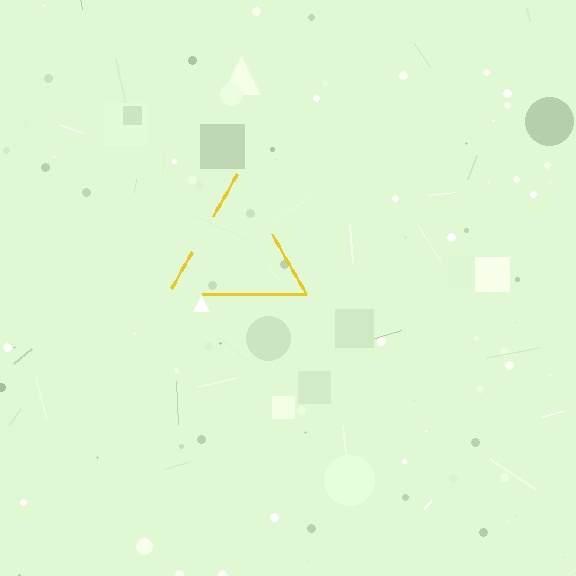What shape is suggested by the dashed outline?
The dashed outline suggests a triangle.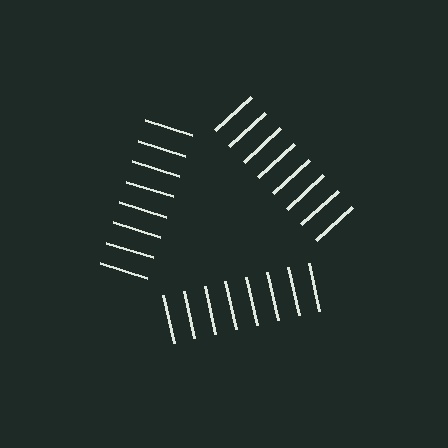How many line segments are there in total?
24 — 8 along each of the 3 edges.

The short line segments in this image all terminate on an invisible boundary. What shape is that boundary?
An illusory triangle — the line segments terminate on its edges but no continuous stroke is drawn.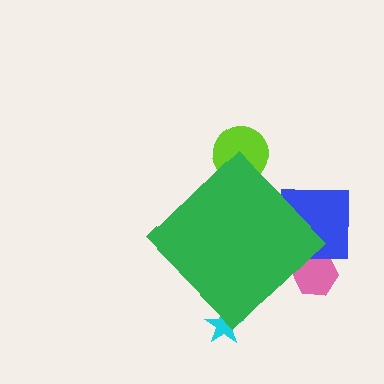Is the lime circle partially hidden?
Yes, the lime circle is partially hidden behind the green diamond.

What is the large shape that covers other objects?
A green diamond.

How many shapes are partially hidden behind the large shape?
4 shapes are partially hidden.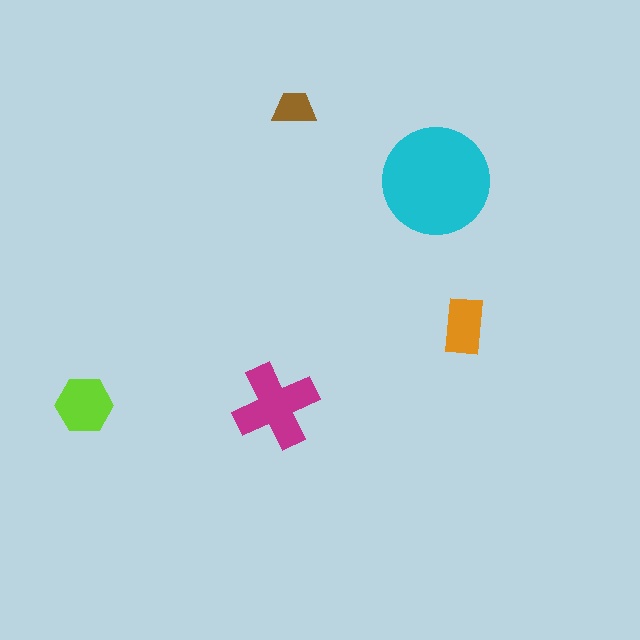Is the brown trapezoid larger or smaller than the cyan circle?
Smaller.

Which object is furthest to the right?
The orange rectangle is rightmost.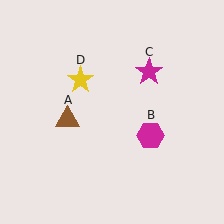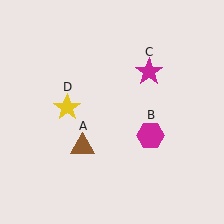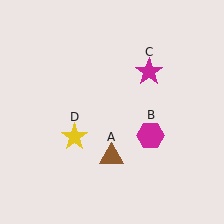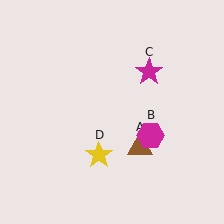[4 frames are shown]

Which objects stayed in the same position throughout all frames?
Magenta hexagon (object B) and magenta star (object C) remained stationary.